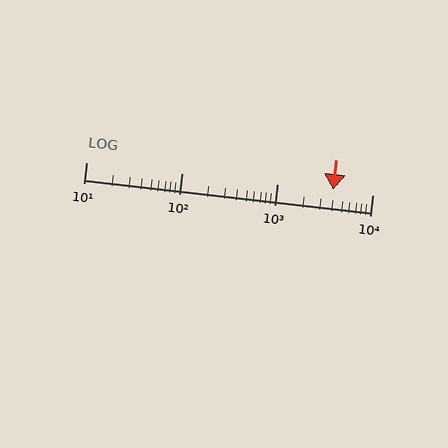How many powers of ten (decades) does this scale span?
The scale spans 3 decades, from 10 to 10000.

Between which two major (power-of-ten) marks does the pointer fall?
The pointer is between 1000 and 10000.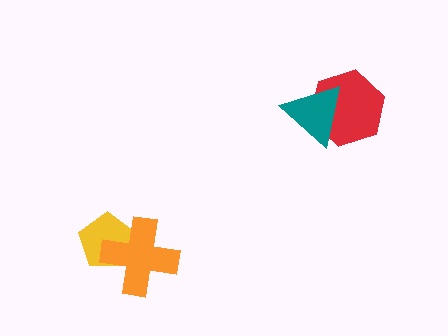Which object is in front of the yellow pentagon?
The orange cross is in front of the yellow pentagon.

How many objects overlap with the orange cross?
1 object overlaps with the orange cross.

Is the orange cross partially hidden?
No, no other shape covers it.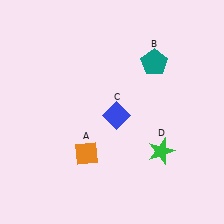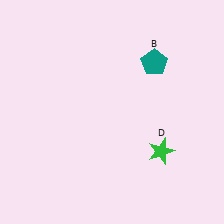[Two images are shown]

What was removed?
The orange diamond (A), the blue diamond (C) were removed in Image 2.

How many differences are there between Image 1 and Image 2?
There are 2 differences between the two images.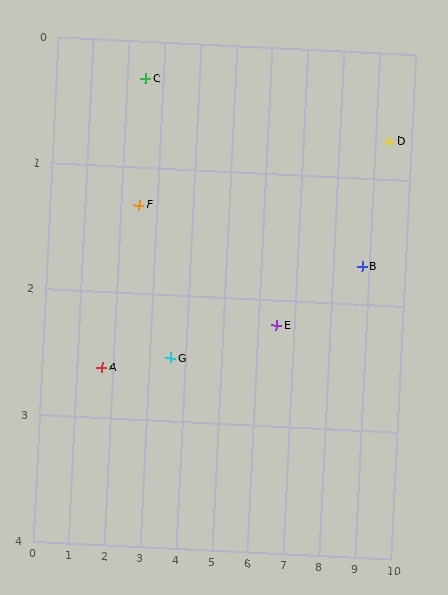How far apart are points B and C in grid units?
Points B and C are about 6.5 grid units apart.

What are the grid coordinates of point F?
Point F is at approximately (2.5, 1.3).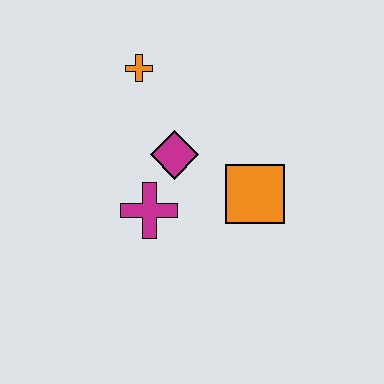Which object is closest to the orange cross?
The magenta diamond is closest to the orange cross.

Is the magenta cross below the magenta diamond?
Yes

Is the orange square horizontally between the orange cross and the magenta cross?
No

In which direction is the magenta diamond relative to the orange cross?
The magenta diamond is below the orange cross.